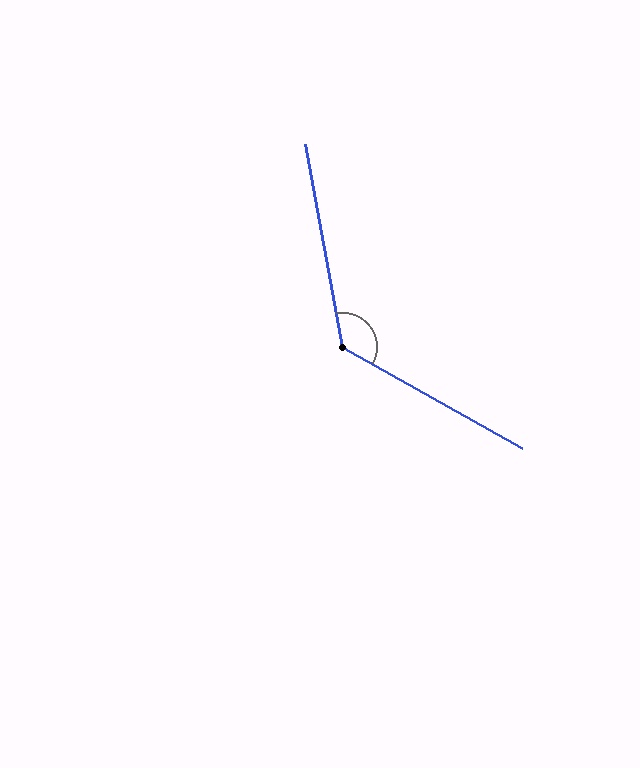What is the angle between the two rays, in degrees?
Approximately 130 degrees.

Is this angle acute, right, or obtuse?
It is obtuse.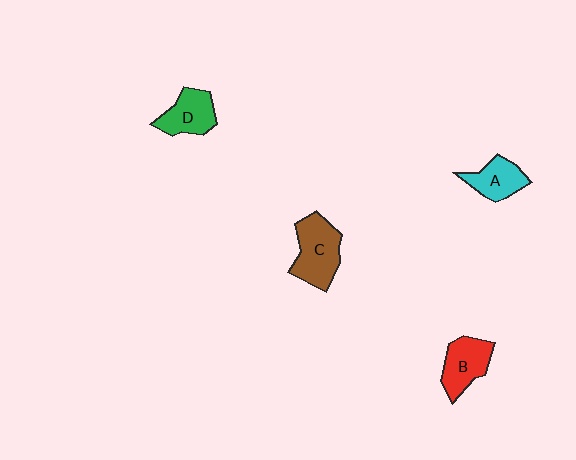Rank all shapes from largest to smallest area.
From largest to smallest: C (brown), B (red), D (green), A (cyan).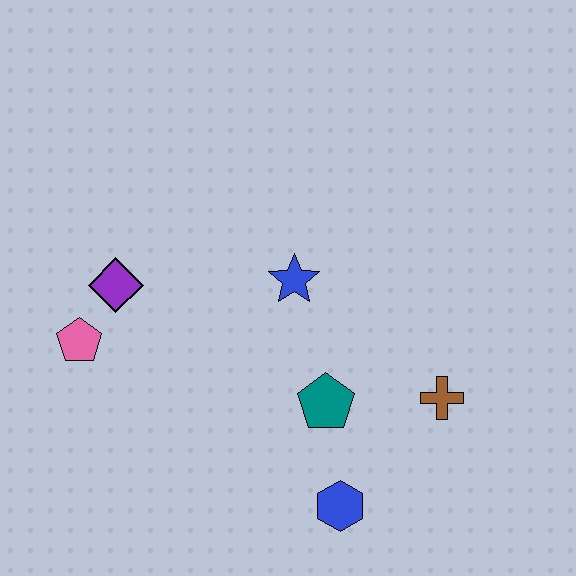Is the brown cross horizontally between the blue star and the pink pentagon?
No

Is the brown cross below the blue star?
Yes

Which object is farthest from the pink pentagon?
The brown cross is farthest from the pink pentagon.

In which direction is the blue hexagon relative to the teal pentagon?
The blue hexagon is below the teal pentagon.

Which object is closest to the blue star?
The teal pentagon is closest to the blue star.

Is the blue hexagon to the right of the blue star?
Yes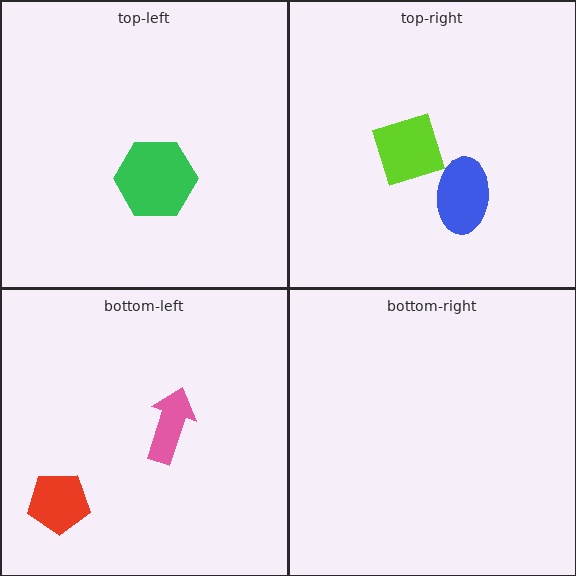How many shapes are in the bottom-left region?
2.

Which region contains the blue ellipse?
The top-right region.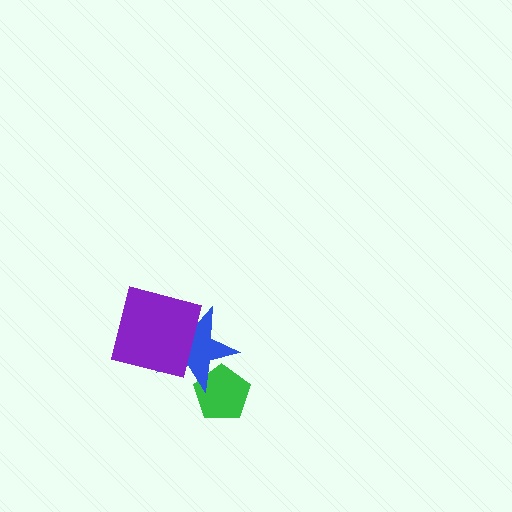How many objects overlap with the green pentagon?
1 object overlaps with the green pentagon.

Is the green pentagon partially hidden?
Yes, it is partially covered by another shape.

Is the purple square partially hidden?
No, no other shape covers it.